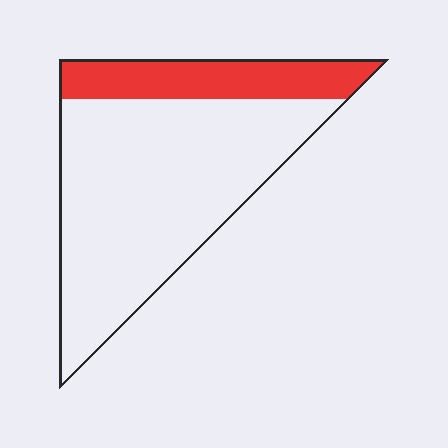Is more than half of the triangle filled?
No.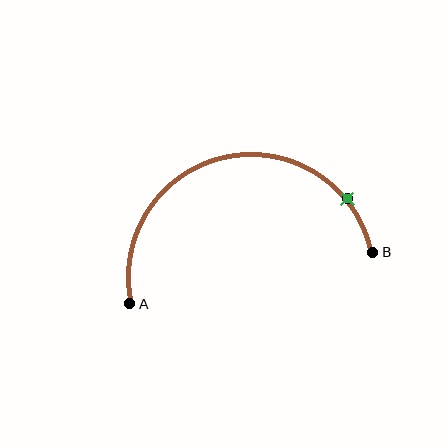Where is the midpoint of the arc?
The arc midpoint is the point on the curve farthest from the straight line joining A and B. It sits above that line.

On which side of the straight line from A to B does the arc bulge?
The arc bulges above the straight line connecting A and B.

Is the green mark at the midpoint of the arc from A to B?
No. The green mark lies on the arc but is closer to endpoint B. The arc midpoint would be at the point on the curve equidistant along the arc from both A and B.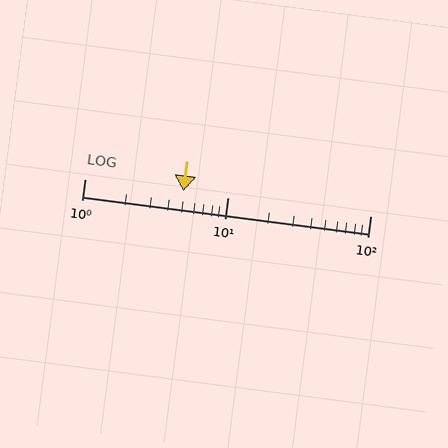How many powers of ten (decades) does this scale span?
The scale spans 2 decades, from 1 to 100.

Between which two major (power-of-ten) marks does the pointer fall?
The pointer is between 1 and 10.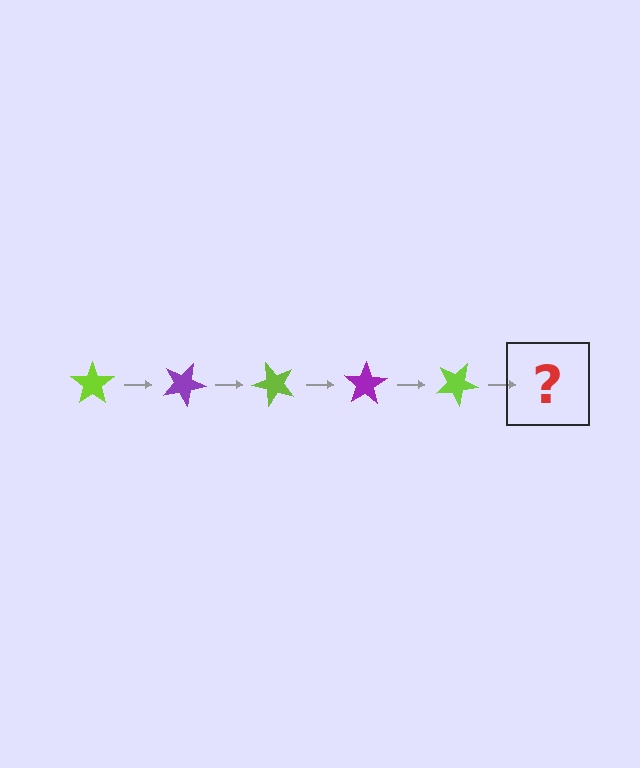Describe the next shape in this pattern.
It should be a purple star, rotated 125 degrees from the start.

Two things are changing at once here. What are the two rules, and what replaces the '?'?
The two rules are that it rotates 25 degrees each step and the color cycles through lime and purple. The '?' should be a purple star, rotated 125 degrees from the start.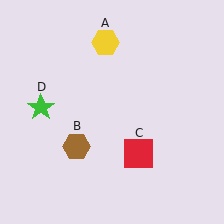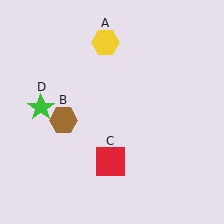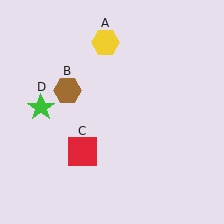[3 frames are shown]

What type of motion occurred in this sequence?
The brown hexagon (object B), red square (object C) rotated clockwise around the center of the scene.